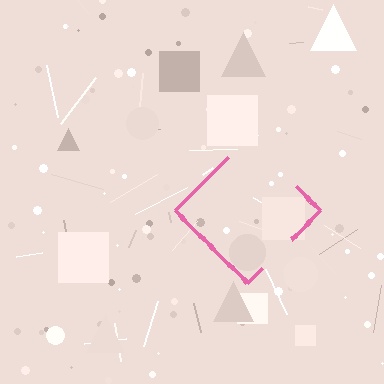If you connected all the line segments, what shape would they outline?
They would outline a diamond.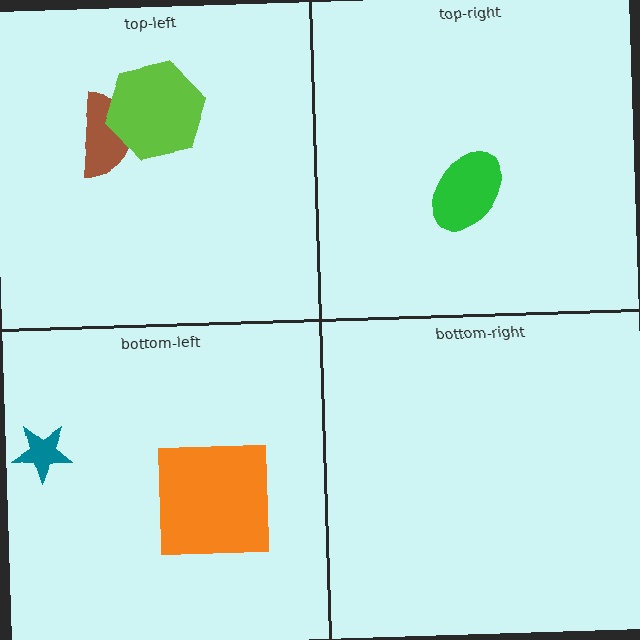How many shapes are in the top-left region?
2.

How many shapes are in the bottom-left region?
2.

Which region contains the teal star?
The bottom-left region.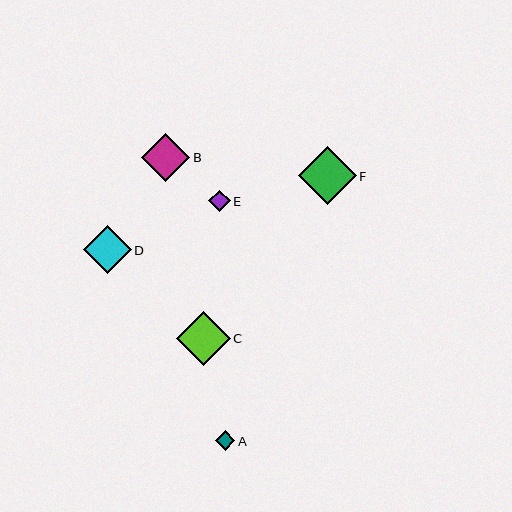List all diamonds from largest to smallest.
From largest to smallest: F, C, B, D, E, A.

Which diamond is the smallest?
Diamond A is the smallest with a size of approximately 20 pixels.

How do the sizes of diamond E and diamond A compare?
Diamond E and diamond A are approximately the same size.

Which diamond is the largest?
Diamond F is the largest with a size of approximately 58 pixels.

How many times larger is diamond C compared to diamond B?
Diamond C is approximately 1.1 times the size of diamond B.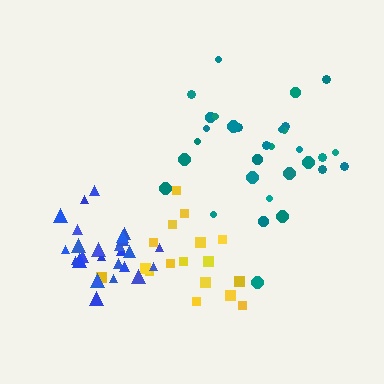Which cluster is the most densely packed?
Blue.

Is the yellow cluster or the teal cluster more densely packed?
Teal.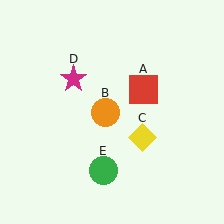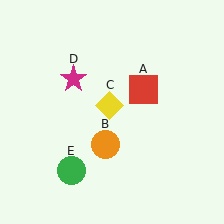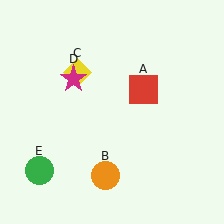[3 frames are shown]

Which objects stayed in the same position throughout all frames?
Red square (object A) and magenta star (object D) remained stationary.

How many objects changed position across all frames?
3 objects changed position: orange circle (object B), yellow diamond (object C), green circle (object E).